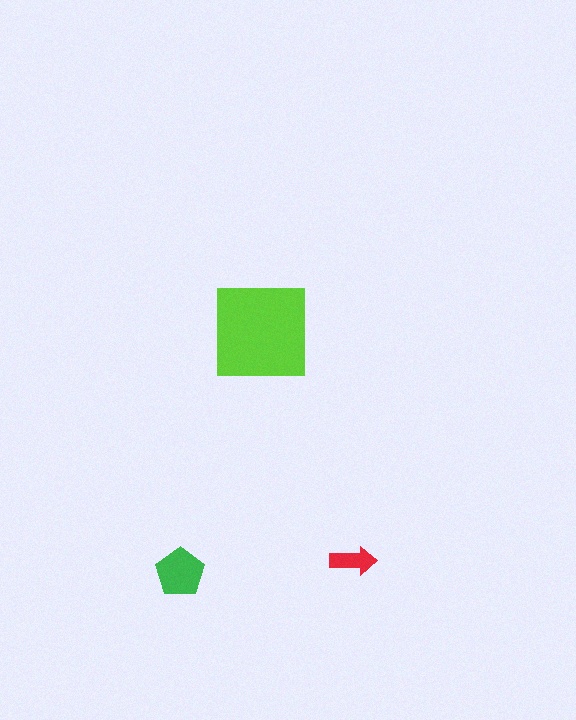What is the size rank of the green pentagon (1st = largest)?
2nd.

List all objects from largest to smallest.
The lime square, the green pentagon, the red arrow.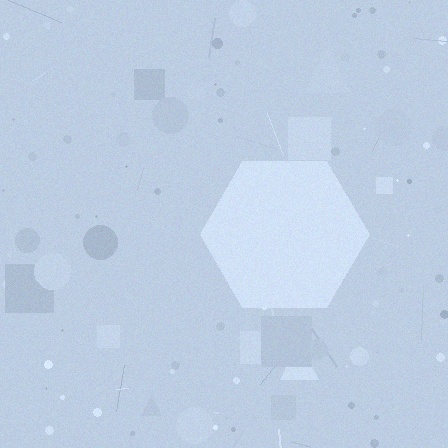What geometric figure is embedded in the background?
A hexagon is embedded in the background.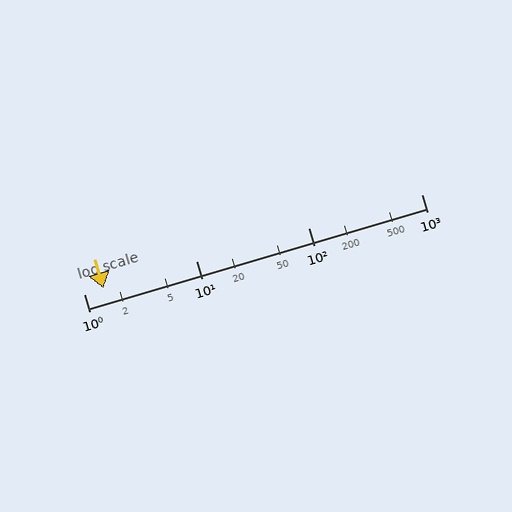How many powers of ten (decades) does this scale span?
The scale spans 3 decades, from 1 to 1000.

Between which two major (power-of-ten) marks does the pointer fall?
The pointer is between 1 and 10.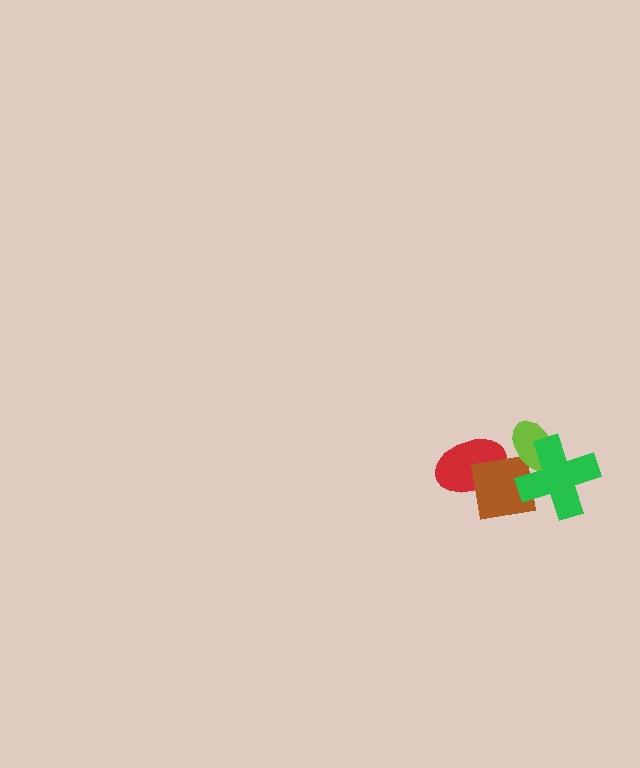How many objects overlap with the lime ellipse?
2 objects overlap with the lime ellipse.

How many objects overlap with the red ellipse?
1 object overlaps with the red ellipse.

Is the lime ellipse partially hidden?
Yes, it is partially covered by another shape.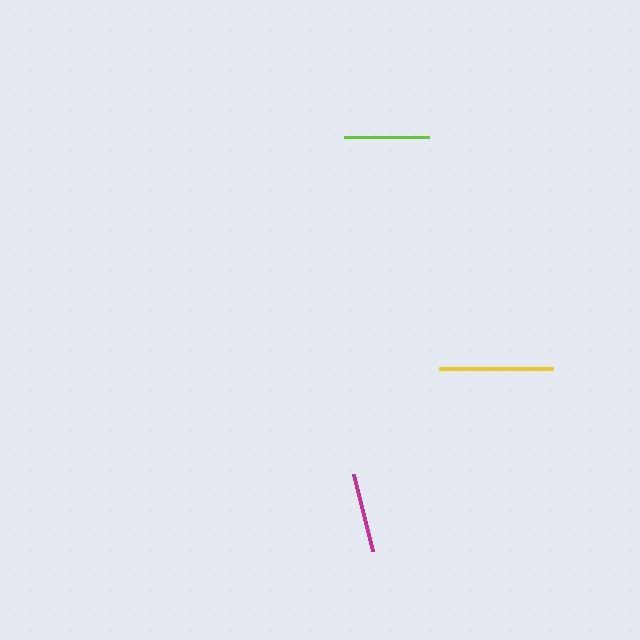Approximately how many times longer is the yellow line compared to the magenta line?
The yellow line is approximately 1.5 times the length of the magenta line.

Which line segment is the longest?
The yellow line is the longest at approximately 114 pixels.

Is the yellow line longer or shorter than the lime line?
The yellow line is longer than the lime line.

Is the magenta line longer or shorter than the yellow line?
The yellow line is longer than the magenta line.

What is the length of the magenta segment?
The magenta segment is approximately 79 pixels long.